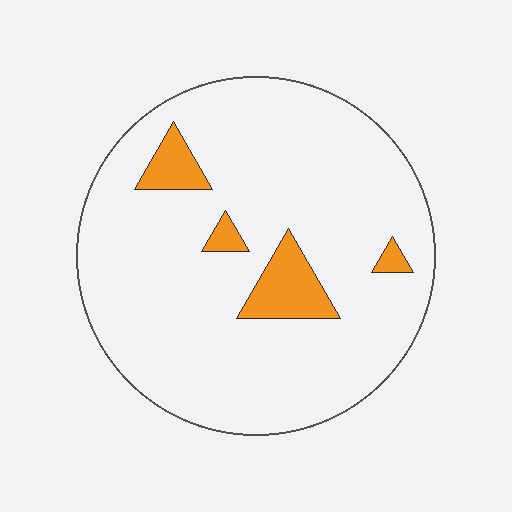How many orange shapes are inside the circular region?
4.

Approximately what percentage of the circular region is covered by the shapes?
Approximately 10%.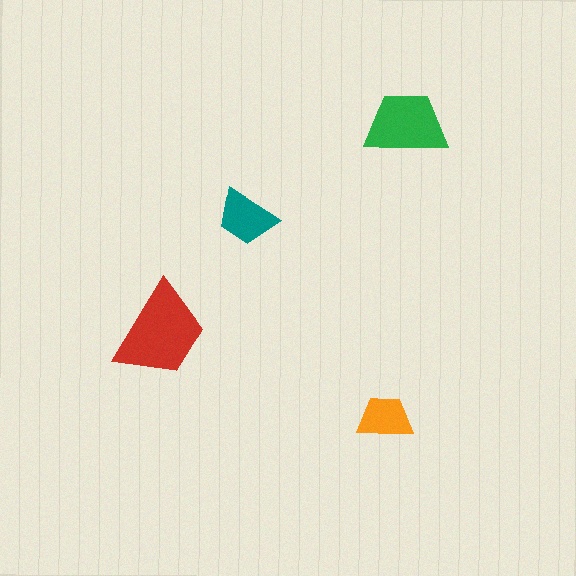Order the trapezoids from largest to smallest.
the red one, the green one, the teal one, the orange one.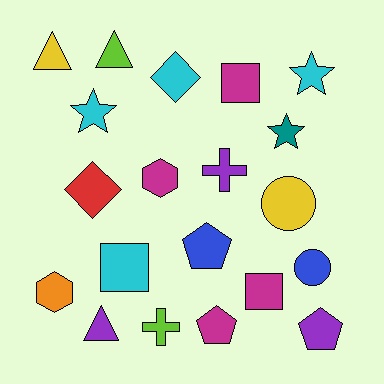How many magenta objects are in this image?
There are 4 magenta objects.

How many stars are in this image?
There are 3 stars.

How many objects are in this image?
There are 20 objects.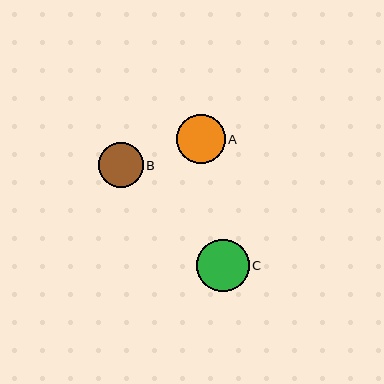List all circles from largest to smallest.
From largest to smallest: C, A, B.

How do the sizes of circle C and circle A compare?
Circle C and circle A are approximately the same size.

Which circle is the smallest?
Circle B is the smallest with a size of approximately 45 pixels.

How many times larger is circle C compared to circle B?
Circle C is approximately 1.2 times the size of circle B.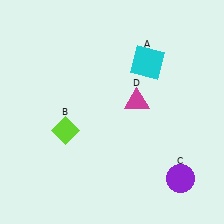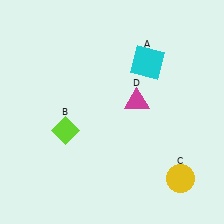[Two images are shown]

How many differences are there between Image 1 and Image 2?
There is 1 difference between the two images.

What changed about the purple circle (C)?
In Image 1, C is purple. In Image 2, it changed to yellow.